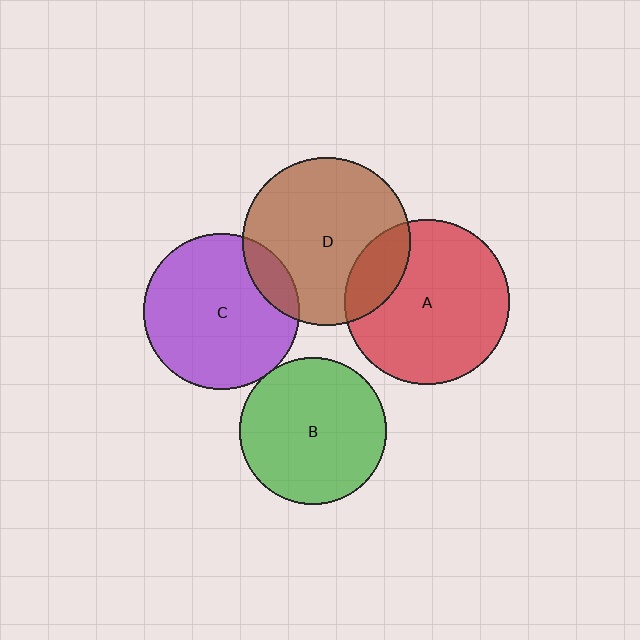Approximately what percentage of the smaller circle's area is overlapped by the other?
Approximately 5%.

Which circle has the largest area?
Circle D (brown).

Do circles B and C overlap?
Yes.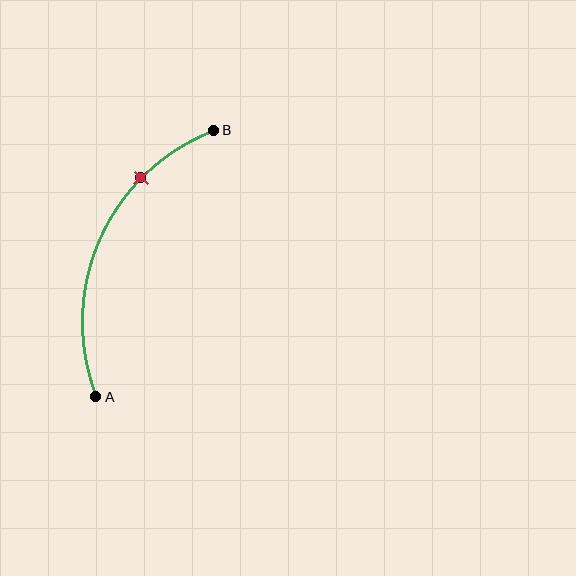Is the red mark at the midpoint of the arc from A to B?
No. The red mark lies on the arc but is closer to endpoint B. The arc midpoint would be at the point on the curve equidistant along the arc from both A and B.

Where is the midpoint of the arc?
The arc midpoint is the point on the curve farthest from the straight line joining A and B. It sits to the left of that line.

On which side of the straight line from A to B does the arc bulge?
The arc bulges to the left of the straight line connecting A and B.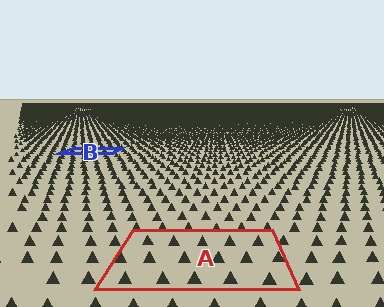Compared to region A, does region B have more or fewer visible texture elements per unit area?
Region B has more texture elements per unit area — they are packed more densely because it is farther away.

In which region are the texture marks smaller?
The texture marks are smaller in region B, because it is farther away.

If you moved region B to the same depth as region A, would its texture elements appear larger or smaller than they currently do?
They would appear larger. At a closer depth, the same texture elements are projected at a bigger on-screen size.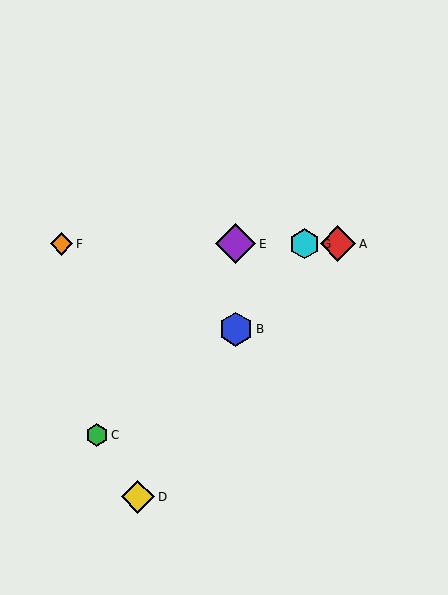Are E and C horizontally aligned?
No, E is at y≈244 and C is at y≈435.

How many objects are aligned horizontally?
4 objects (A, E, F, G) are aligned horizontally.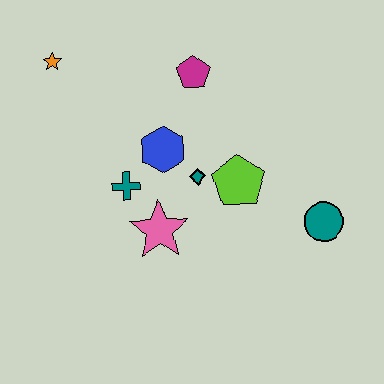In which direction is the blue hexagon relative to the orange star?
The blue hexagon is to the right of the orange star.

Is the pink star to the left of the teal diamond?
Yes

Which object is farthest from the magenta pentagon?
The teal circle is farthest from the magenta pentagon.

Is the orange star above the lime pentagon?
Yes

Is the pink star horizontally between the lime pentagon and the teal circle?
No